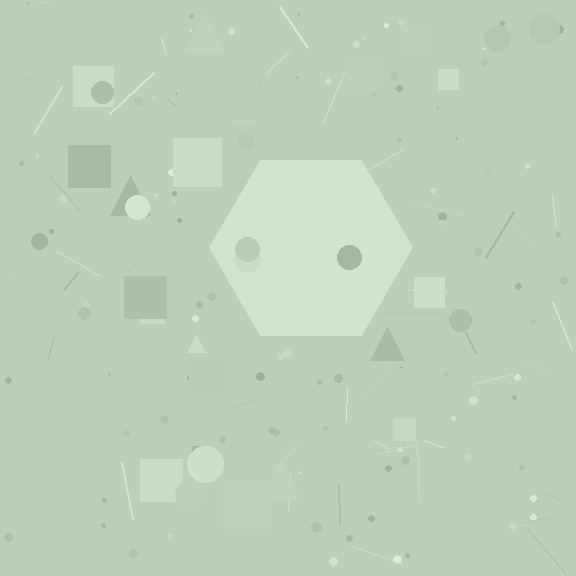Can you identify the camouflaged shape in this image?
The camouflaged shape is a hexagon.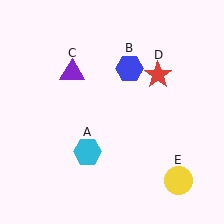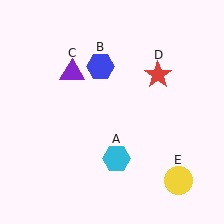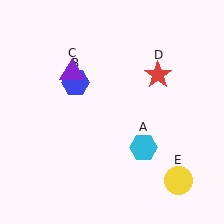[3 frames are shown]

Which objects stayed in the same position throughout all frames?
Purple triangle (object C) and red star (object D) and yellow circle (object E) remained stationary.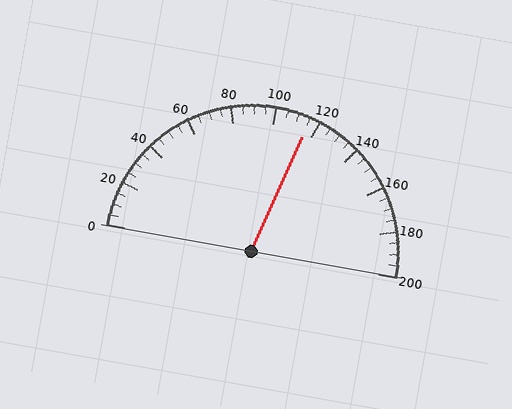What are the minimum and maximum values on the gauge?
The gauge ranges from 0 to 200.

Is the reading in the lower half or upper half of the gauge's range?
The reading is in the upper half of the range (0 to 200).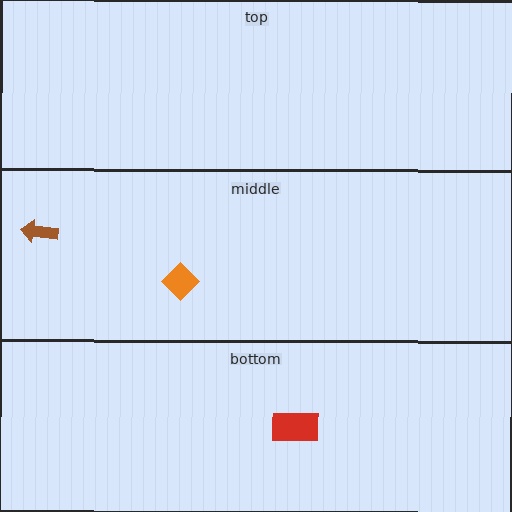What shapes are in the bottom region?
The red rectangle.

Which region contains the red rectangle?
The bottom region.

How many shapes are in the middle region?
2.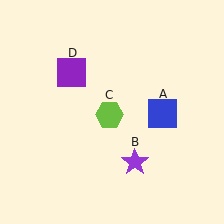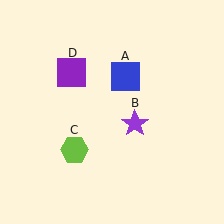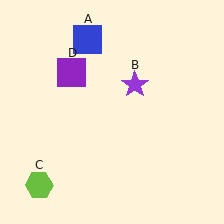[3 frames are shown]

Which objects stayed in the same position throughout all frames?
Purple square (object D) remained stationary.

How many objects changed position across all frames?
3 objects changed position: blue square (object A), purple star (object B), lime hexagon (object C).